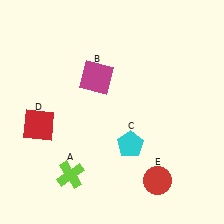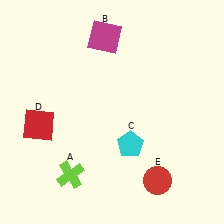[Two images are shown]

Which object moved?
The magenta square (B) moved up.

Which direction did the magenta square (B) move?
The magenta square (B) moved up.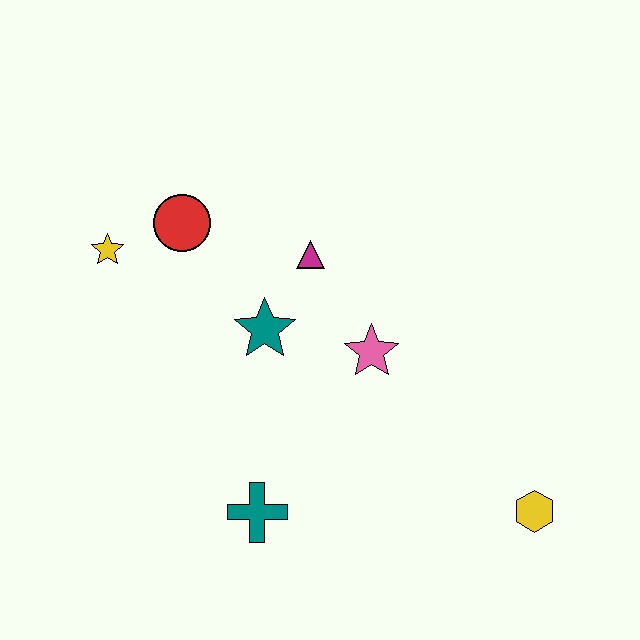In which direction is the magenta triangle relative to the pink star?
The magenta triangle is above the pink star.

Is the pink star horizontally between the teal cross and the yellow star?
No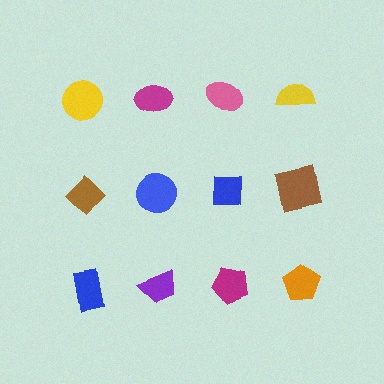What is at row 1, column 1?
A yellow circle.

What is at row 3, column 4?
An orange pentagon.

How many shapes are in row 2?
4 shapes.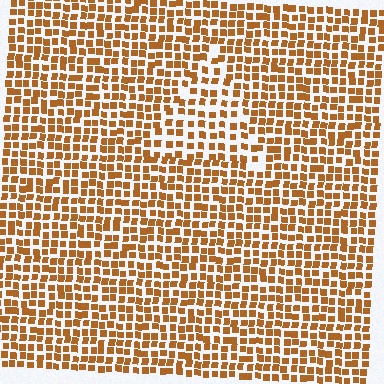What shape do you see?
I see a triangle.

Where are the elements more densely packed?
The elements are more densely packed outside the triangle boundary.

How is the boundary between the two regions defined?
The boundary is defined by a change in element density (approximately 1.5x ratio). All elements are the same color, size, and shape.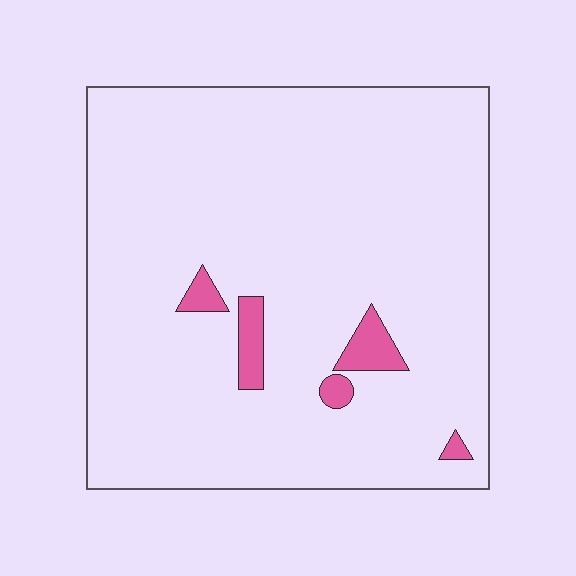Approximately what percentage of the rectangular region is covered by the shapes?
Approximately 5%.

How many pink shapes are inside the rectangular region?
5.